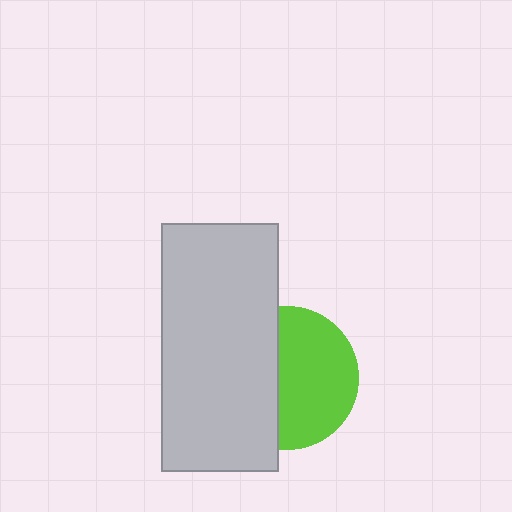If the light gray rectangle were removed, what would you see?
You would see the complete lime circle.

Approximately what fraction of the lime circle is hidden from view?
Roughly 43% of the lime circle is hidden behind the light gray rectangle.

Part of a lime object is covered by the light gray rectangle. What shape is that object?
It is a circle.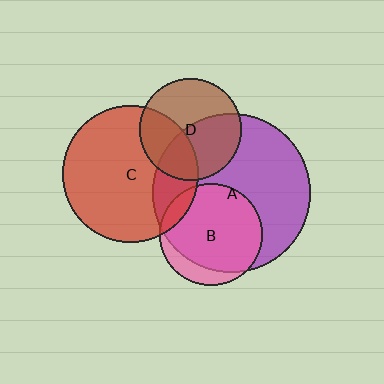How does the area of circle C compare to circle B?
Approximately 1.8 times.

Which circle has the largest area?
Circle A (purple).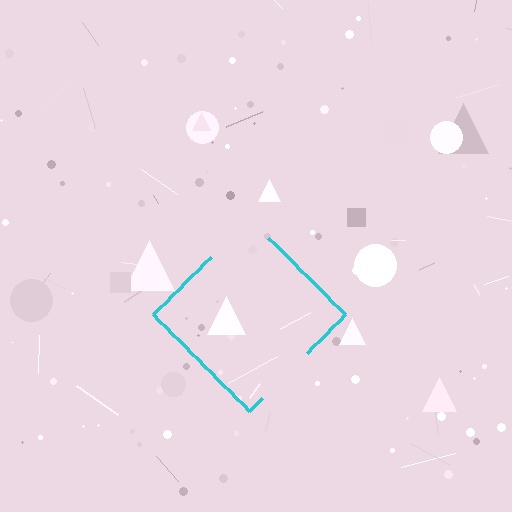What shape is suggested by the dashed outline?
The dashed outline suggests a diamond.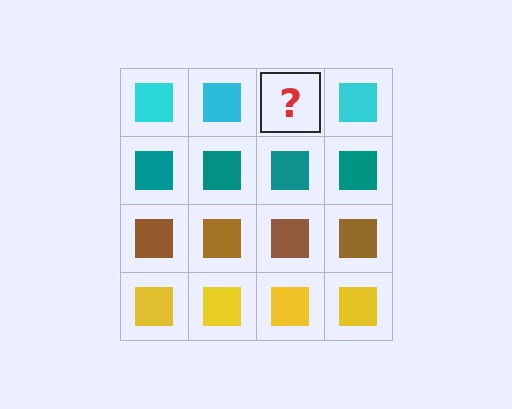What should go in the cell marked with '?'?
The missing cell should contain a cyan square.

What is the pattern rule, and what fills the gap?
The rule is that each row has a consistent color. The gap should be filled with a cyan square.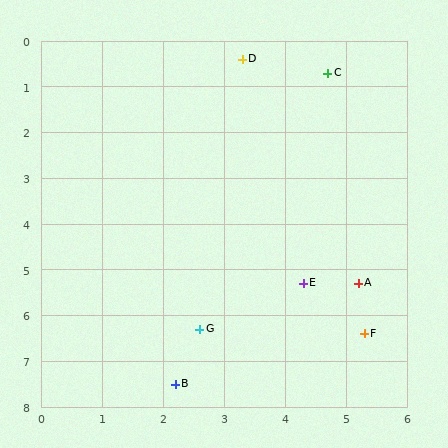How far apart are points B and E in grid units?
Points B and E are about 3.0 grid units apart.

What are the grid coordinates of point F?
Point F is at approximately (5.3, 6.4).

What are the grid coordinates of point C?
Point C is at approximately (4.7, 0.7).